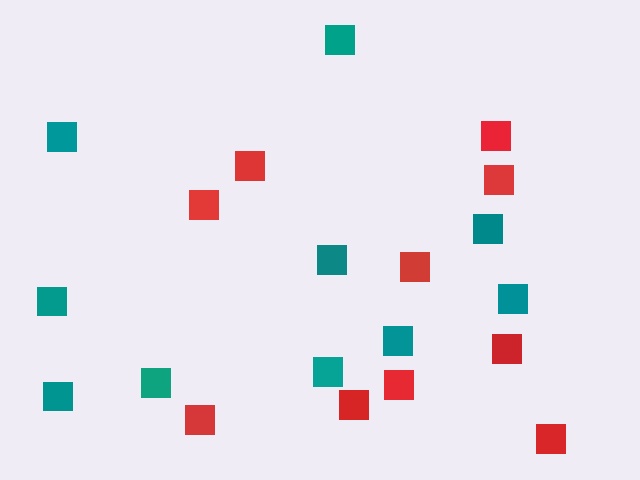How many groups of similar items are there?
There are 2 groups: one group of red squares (10) and one group of teal squares (10).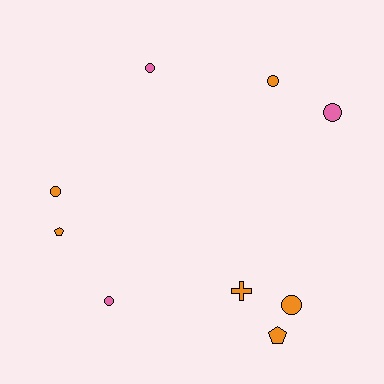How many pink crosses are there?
There are no pink crosses.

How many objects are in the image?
There are 9 objects.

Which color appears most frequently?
Orange, with 6 objects.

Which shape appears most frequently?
Circle, with 6 objects.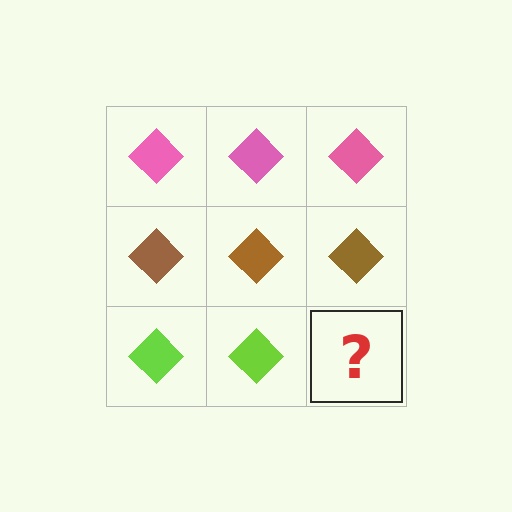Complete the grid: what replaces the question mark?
The question mark should be replaced with a lime diamond.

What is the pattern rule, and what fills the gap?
The rule is that each row has a consistent color. The gap should be filled with a lime diamond.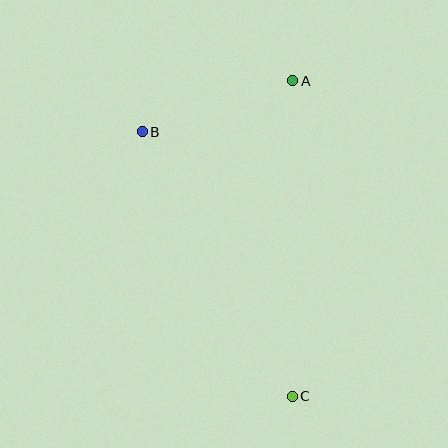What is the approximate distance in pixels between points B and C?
The distance between B and C is approximately 304 pixels.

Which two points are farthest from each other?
Points A and C are farthest from each other.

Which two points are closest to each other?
Points A and B are closest to each other.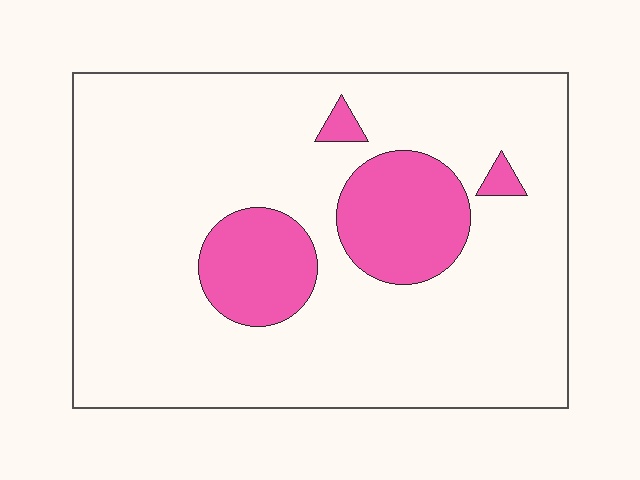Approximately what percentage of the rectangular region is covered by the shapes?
Approximately 15%.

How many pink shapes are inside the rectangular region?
4.